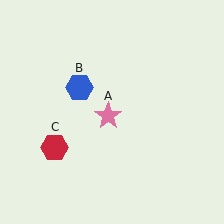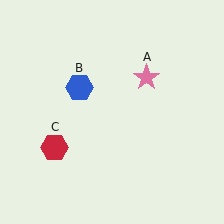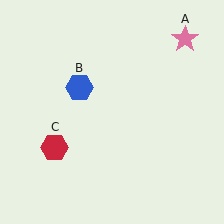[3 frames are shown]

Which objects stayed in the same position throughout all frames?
Blue hexagon (object B) and red hexagon (object C) remained stationary.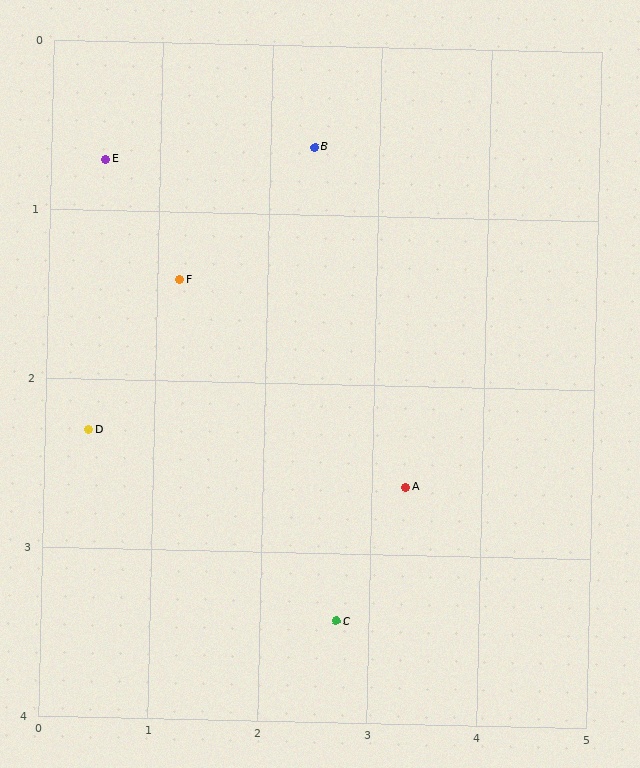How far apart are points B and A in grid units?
Points B and A are about 2.2 grid units apart.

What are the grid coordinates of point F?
Point F is at approximately (1.2, 1.4).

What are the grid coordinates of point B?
Point B is at approximately (2.4, 0.6).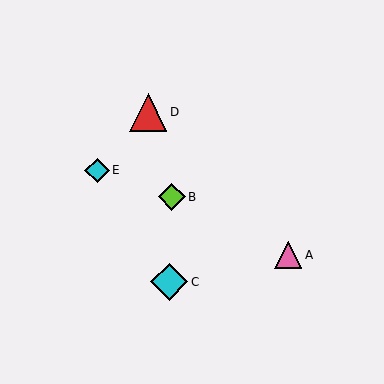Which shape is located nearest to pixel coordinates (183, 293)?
The cyan diamond (labeled C) at (169, 282) is nearest to that location.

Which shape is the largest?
The red triangle (labeled D) is the largest.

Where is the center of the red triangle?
The center of the red triangle is at (148, 112).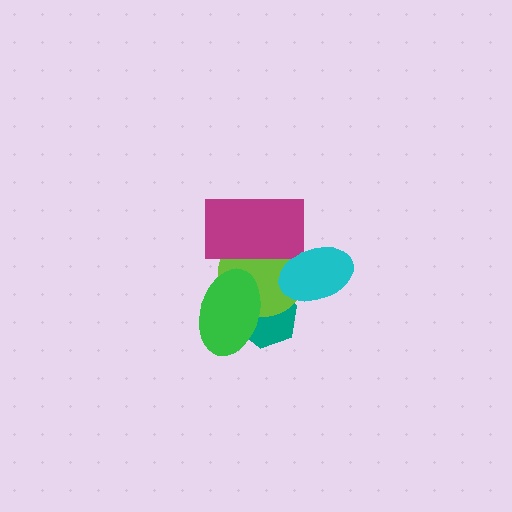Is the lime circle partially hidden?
Yes, it is partially covered by another shape.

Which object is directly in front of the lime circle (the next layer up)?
The green ellipse is directly in front of the lime circle.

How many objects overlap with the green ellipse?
2 objects overlap with the green ellipse.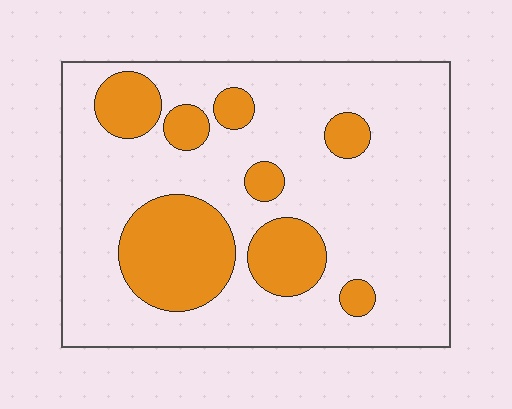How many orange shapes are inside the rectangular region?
8.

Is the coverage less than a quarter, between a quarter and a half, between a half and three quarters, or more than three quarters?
Less than a quarter.